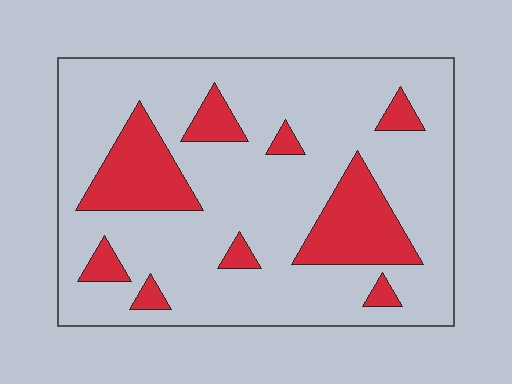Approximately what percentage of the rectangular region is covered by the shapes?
Approximately 20%.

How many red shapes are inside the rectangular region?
9.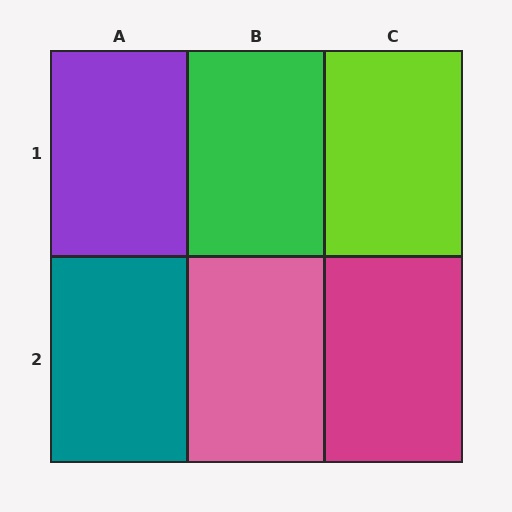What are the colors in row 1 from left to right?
Purple, green, lime.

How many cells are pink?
1 cell is pink.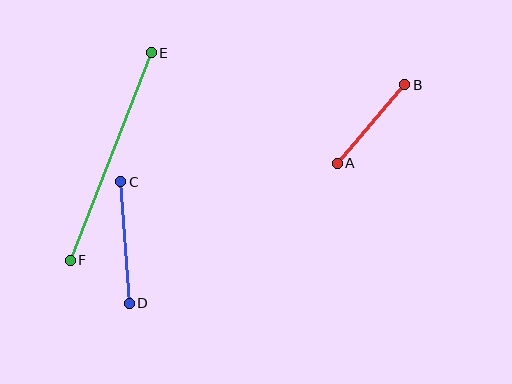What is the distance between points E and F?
The distance is approximately 223 pixels.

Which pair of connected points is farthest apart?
Points E and F are farthest apart.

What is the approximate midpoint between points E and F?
The midpoint is at approximately (111, 157) pixels.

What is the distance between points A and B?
The distance is approximately 103 pixels.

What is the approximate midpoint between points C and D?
The midpoint is at approximately (125, 242) pixels.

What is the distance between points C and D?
The distance is approximately 122 pixels.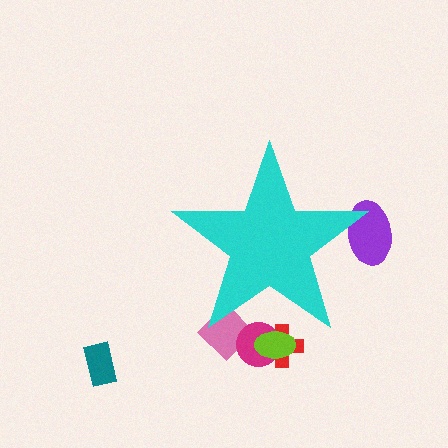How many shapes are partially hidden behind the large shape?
5 shapes are partially hidden.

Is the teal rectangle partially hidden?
No, the teal rectangle is fully visible.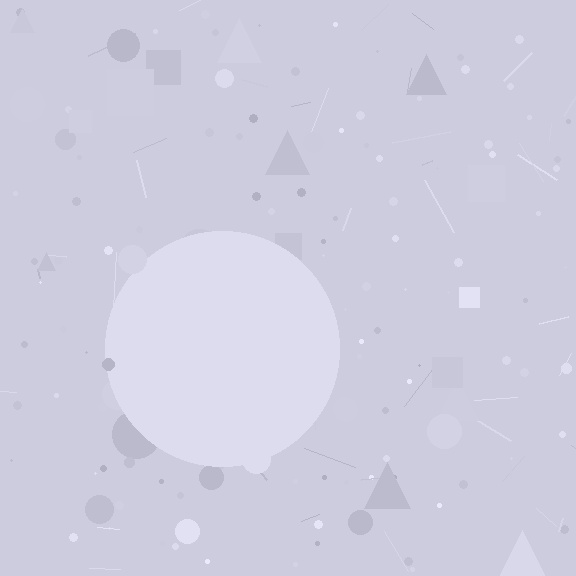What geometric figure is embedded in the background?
A circle is embedded in the background.